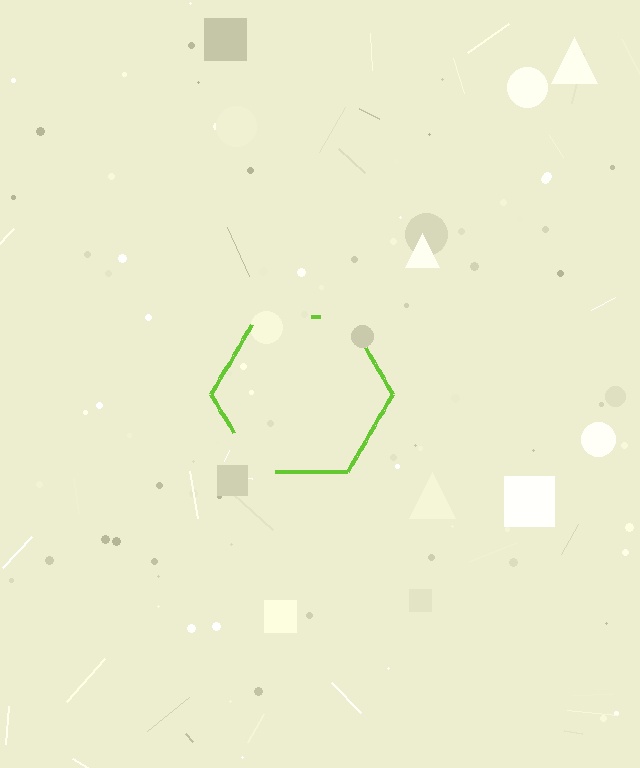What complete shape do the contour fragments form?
The contour fragments form a hexagon.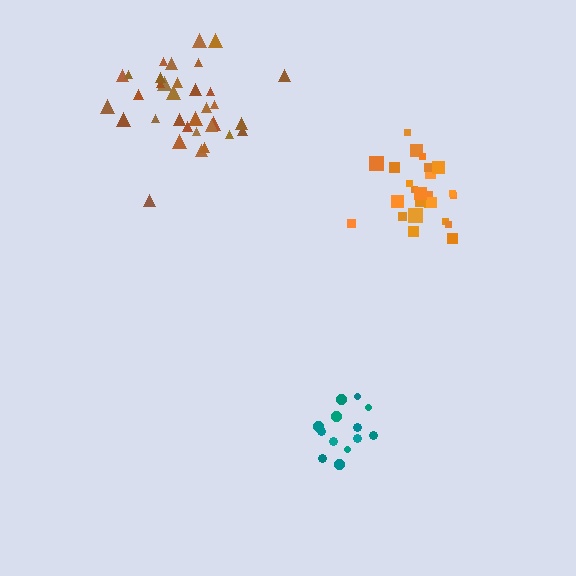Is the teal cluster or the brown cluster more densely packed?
Teal.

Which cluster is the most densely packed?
Orange.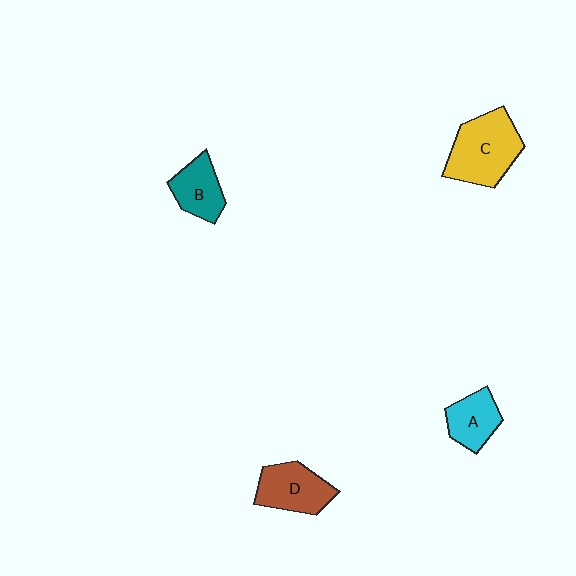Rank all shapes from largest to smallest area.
From largest to smallest: C (yellow), D (brown), B (teal), A (cyan).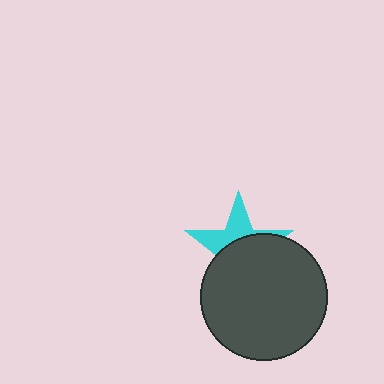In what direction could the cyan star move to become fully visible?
The cyan star could move up. That would shift it out from behind the dark gray circle entirely.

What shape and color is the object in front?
The object in front is a dark gray circle.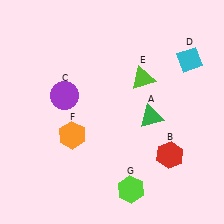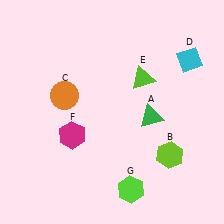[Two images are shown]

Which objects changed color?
B changed from red to lime. C changed from purple to orange. F changed from orange to magenta.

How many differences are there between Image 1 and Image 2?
There are 3 differences between the two images.